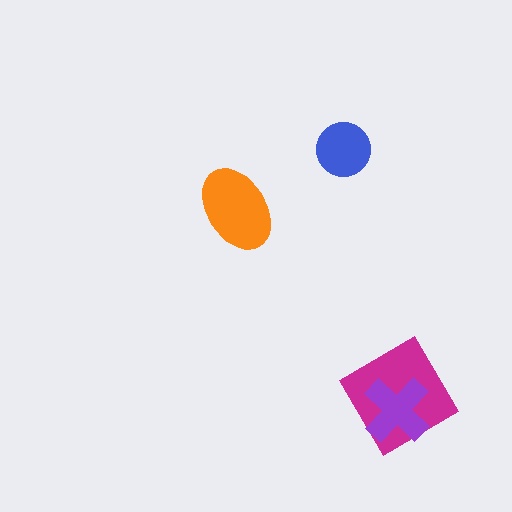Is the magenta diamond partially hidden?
Yes, it is partially covered by another shape.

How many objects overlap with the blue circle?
0 objects overlap with the blue circle.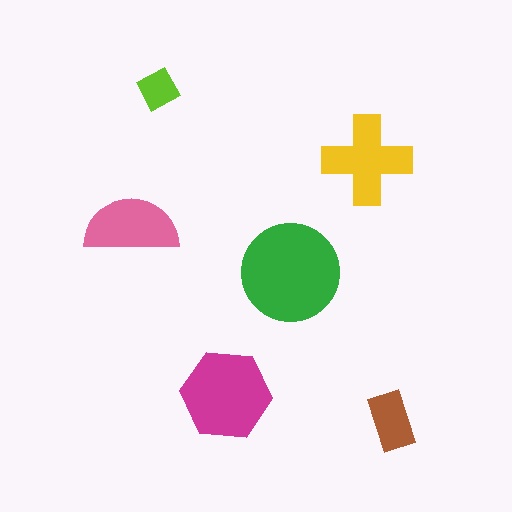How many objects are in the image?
There are 6 objects in the image.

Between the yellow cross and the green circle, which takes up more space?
The green circle.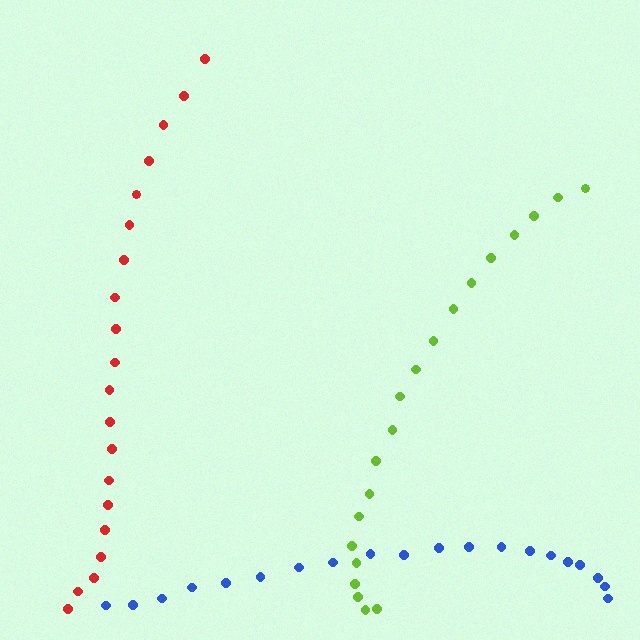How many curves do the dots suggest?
There are 3 distinct paths.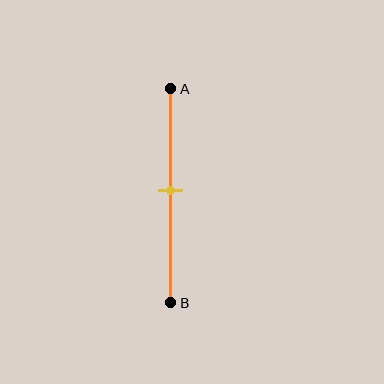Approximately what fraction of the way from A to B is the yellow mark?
The yellow mark is approximately 45% of the way from A to B.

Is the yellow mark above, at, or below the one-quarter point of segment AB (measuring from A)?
The yellow mark is below the one-quarter point of segment AB.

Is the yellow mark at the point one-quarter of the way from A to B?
No, the mark is at about 45% from A, not at the 25% one-quarter point.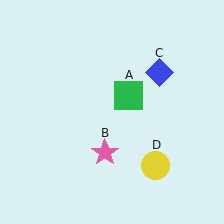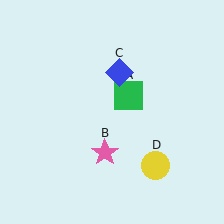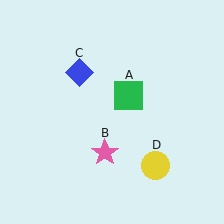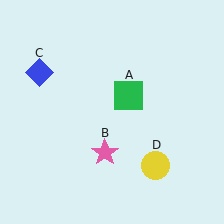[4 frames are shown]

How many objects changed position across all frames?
1 object changed position: blue diamond (object C).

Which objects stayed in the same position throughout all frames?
Green square (object A) and pink star (object B) and yellow circle (object D) remained stationary.